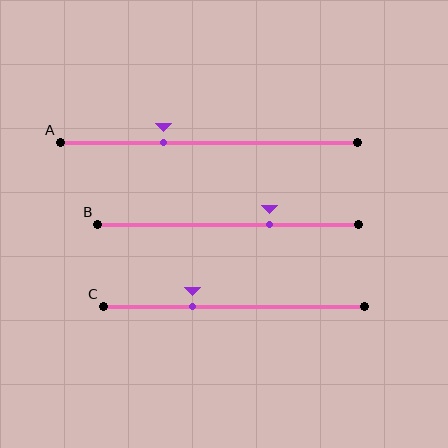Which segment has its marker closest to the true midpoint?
Segment A has its marker closest to the true midpoint.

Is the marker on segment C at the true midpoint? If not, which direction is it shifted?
No, the marker on segment C is shifted to the left by about 16% of the segment length.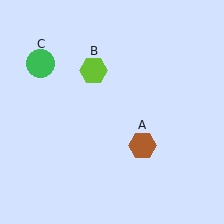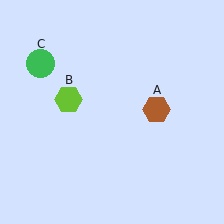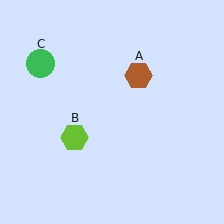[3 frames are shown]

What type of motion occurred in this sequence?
The brown hexagon (object A), lime hexagon (object B) rotated counterclockwise around the center of the scene.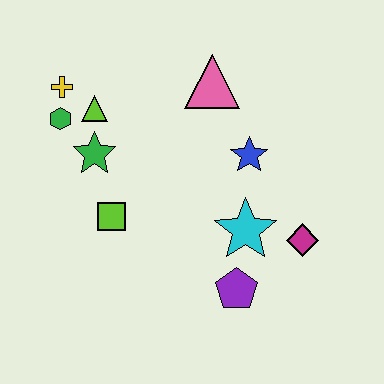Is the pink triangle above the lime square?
Yes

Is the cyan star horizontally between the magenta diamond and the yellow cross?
Yes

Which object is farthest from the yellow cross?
The magenta diamond is farthest from the yellow cross.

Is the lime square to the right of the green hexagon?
Yes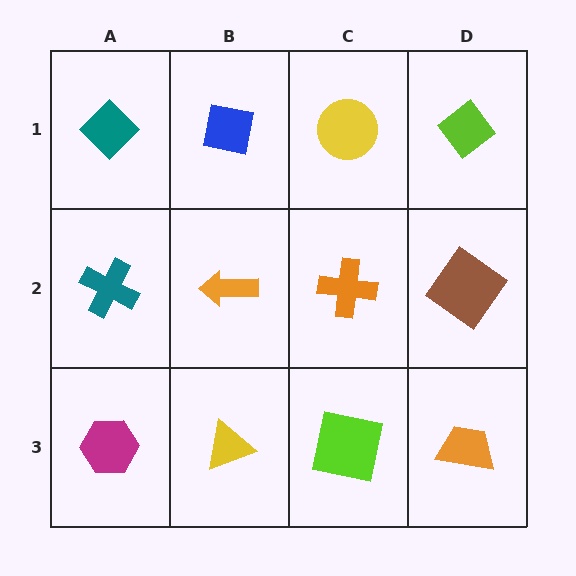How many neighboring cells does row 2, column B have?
4.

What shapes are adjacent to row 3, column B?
An orange arrow (row 2, column B), a magenta hexagon (row 3, column A), a lime square (row 3, column C).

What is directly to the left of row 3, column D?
A lime square.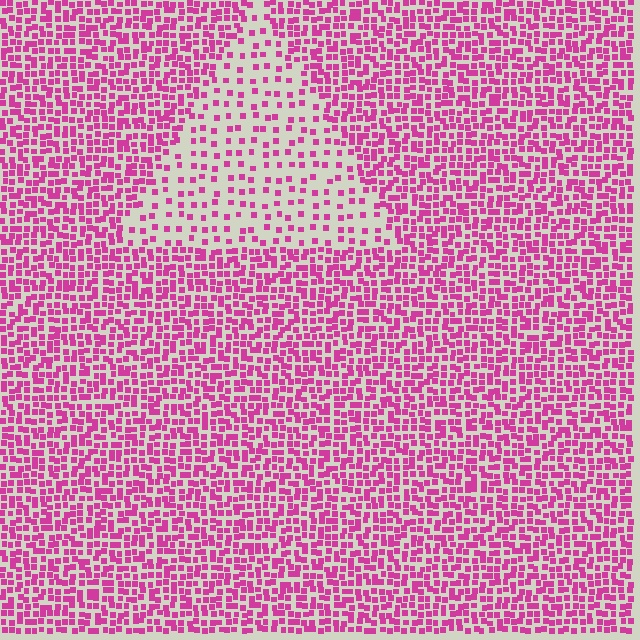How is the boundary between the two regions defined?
The boundary is defined by a change in element density (approximately 2.6x ratio). All elements are the same color, size, and shape.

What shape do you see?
I see a triangle.